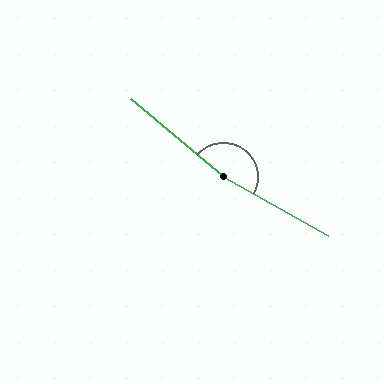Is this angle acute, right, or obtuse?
It is obtuse.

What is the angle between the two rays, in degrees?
Approximately 169 degrees.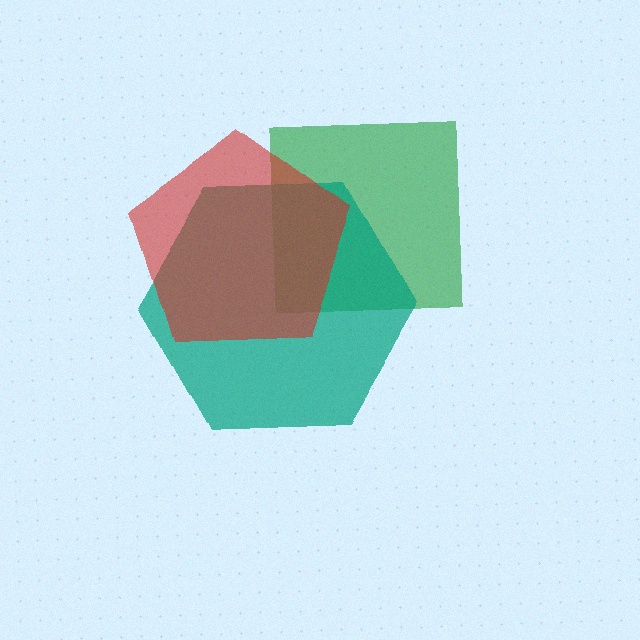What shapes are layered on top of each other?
The layered shapes are: a green square, a teal hexagon, a red pentagon.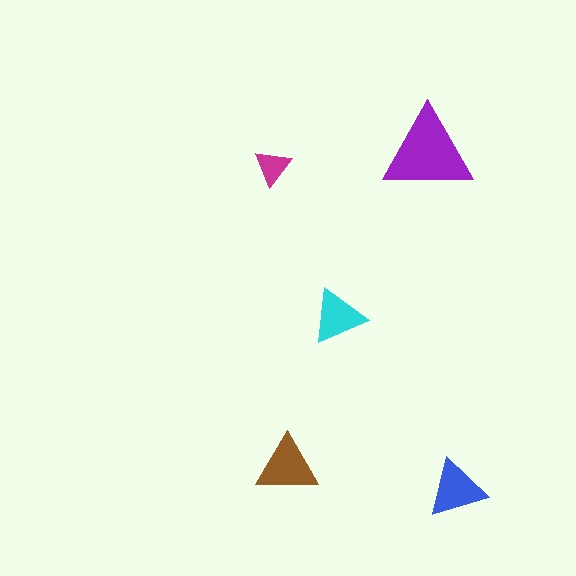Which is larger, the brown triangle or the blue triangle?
The brown one.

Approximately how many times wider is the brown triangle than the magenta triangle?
About 1.5 times wider.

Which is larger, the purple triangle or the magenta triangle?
The purple one.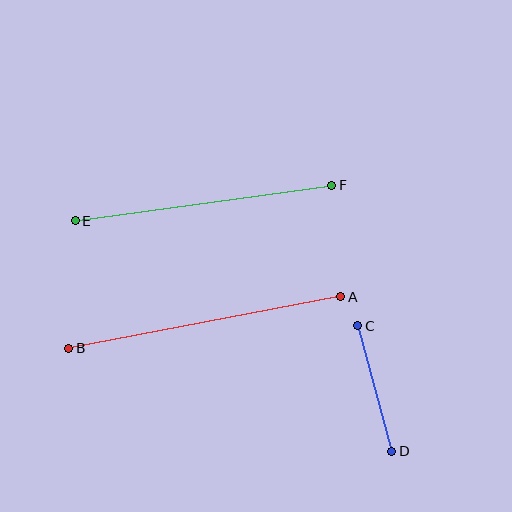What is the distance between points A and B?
The distance is approximately 277 pixels.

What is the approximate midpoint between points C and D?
The midpoint is at approximately (375, 388) pixels.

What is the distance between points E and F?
The distance is approximately 259 pixels.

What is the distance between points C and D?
The distance is approximately 130 pixels.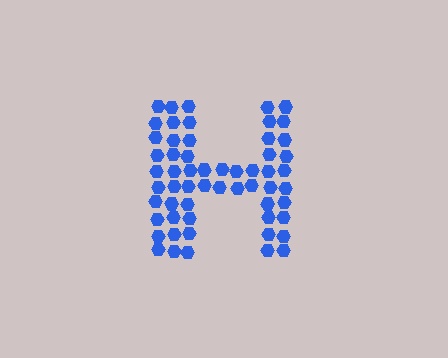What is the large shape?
The large shape is the letter H.